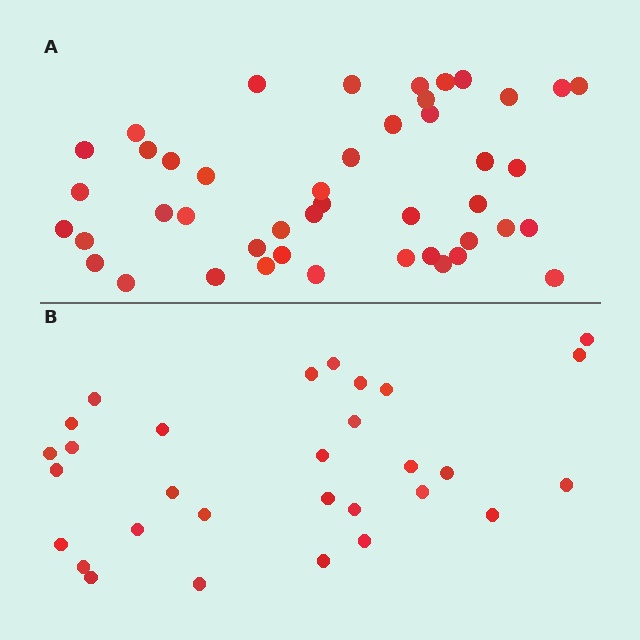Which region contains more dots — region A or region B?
Region A (the top region) has more dots.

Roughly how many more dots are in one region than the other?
Region A has approximately 15 more dots than region B.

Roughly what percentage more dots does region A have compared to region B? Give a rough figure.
About 50% more.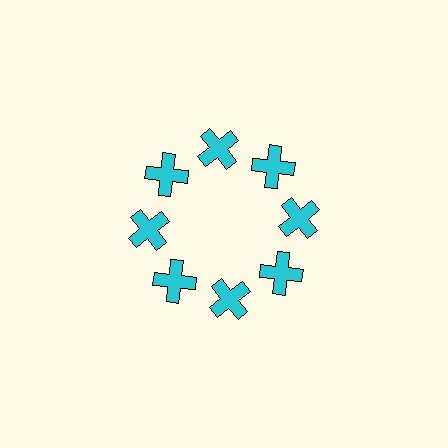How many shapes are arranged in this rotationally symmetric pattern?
There are 8 shapes, arranged in 8 groups of 1.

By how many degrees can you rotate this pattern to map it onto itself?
The pattern maps onto itself every 45 degrees of rotation.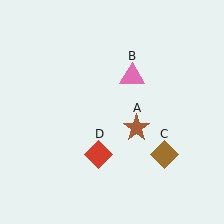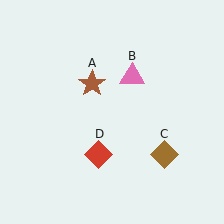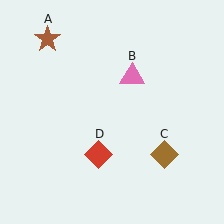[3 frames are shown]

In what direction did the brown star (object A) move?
The brown star (object A) moved up and to the left.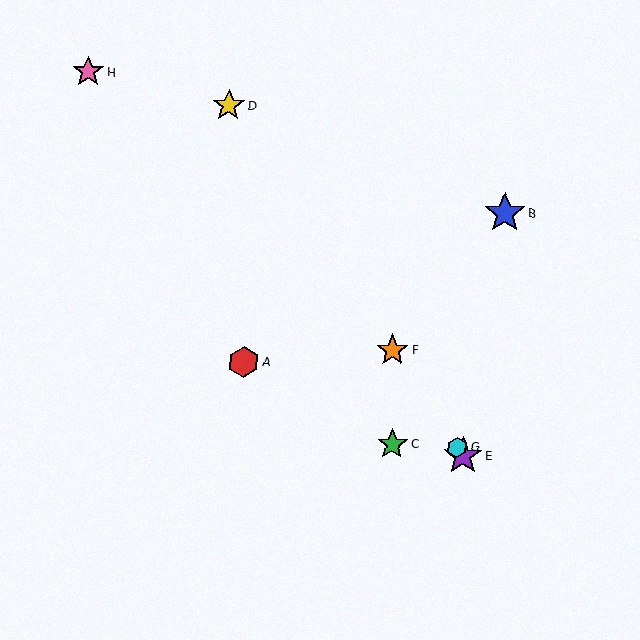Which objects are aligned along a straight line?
Objects D, E, F, G are aligned along a straight line.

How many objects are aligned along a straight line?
4 objects (D, E, F, G) are aligned along a straight line.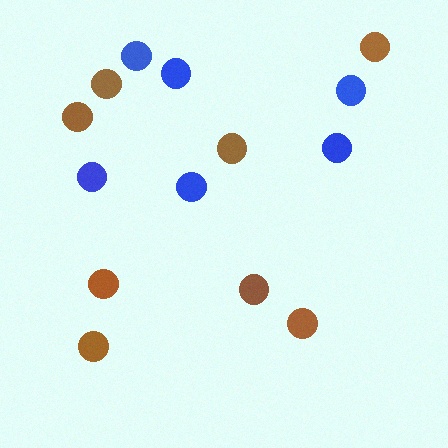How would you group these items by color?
There are 2 groups: one group of blue circles (6) and one group of brown circles (8).